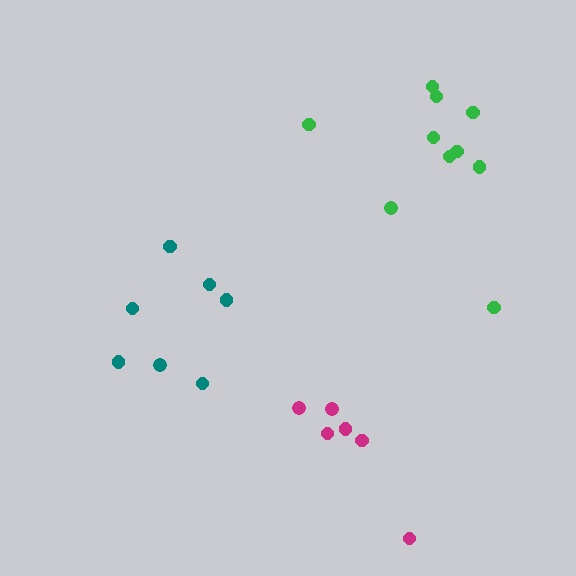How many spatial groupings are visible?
There are 3 spatial groupings.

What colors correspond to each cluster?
The clusters are colored: magenta, teal, green.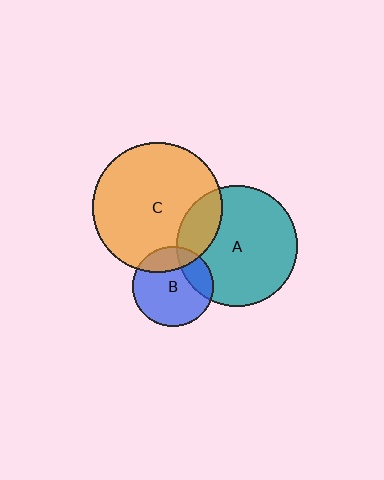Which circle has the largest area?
Circle C (orange).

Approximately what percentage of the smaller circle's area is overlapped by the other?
Approximately 20%.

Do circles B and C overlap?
Yes.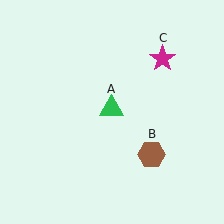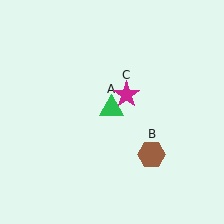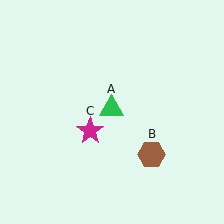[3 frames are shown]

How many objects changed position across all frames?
1 object changed position: magenta star (object C).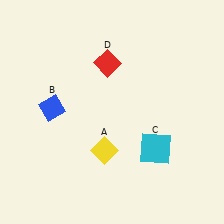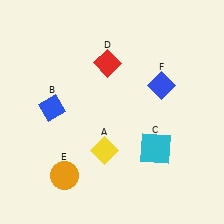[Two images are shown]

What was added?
An orange circle (E), a blue diamond (F) were added in Image 2.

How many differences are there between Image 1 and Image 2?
There are 2 differences between the two images.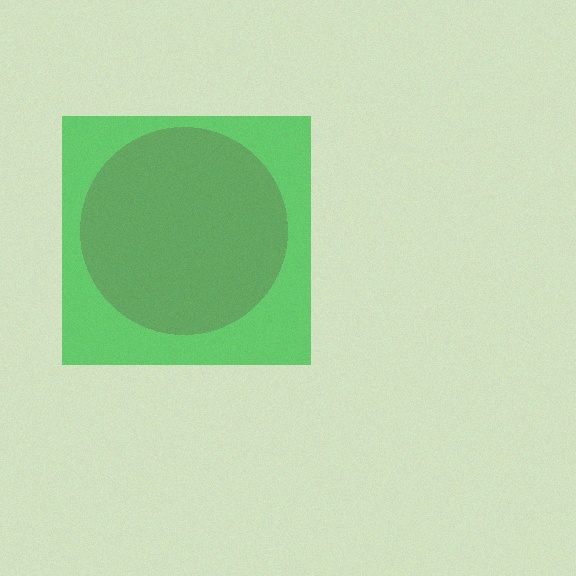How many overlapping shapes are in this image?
There are 2 overlapping shapes in the image.